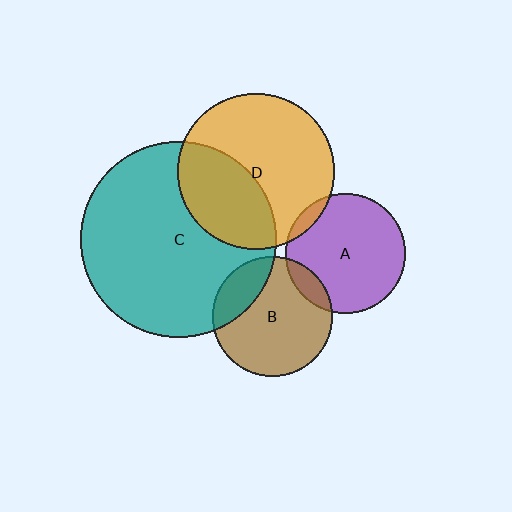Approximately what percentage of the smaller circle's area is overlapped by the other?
Approximately 5%.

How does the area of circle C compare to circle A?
Approximately 2.7 times.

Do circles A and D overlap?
Yes.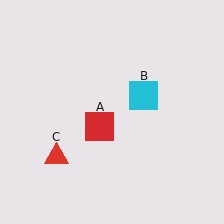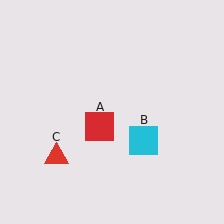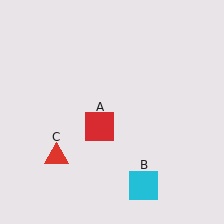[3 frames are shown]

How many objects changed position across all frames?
1 object changed position: cyan square (object B).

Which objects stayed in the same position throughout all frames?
Red square (object A) and red triangle (object C) remained stationary.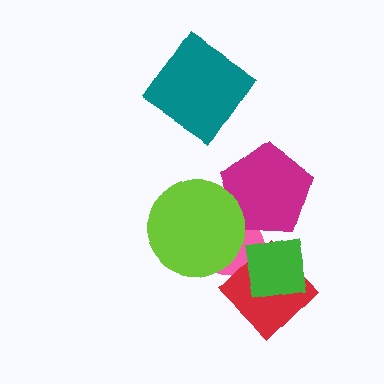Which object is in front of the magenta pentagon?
The lime circle is in front of the magenta pentagon.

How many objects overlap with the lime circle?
2 objects overlap with the lime circle.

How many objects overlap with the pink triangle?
4 objects overlap with the pink triangle.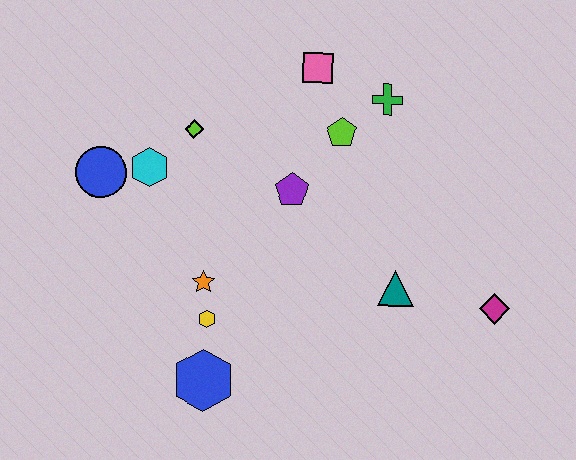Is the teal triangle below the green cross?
Yes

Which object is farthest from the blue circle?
The magenta diamond is farthest from the blue circle.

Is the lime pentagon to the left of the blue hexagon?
No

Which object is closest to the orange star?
The yellow hexagon is closest to the orange star.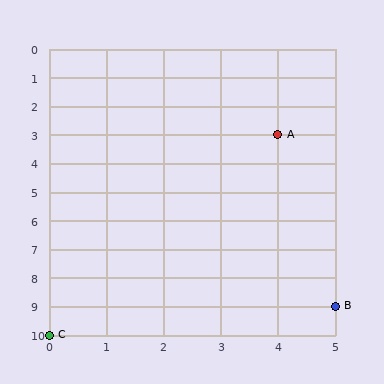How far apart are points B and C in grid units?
Points B and C are 5 columns and 1 row apart (about 5.1 grid units diagonally).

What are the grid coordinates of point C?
Point C is at grid coordinates (0, 10).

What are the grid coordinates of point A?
Point A is at grid coordinates (4, 3).